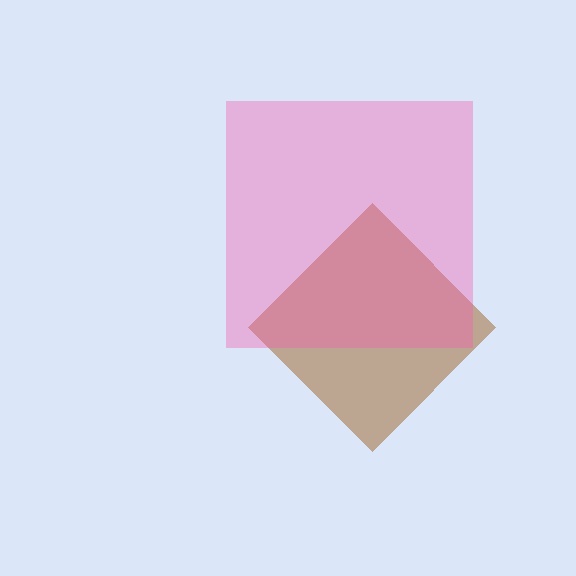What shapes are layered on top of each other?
The layered shapes are: a brown diamond, a pink square.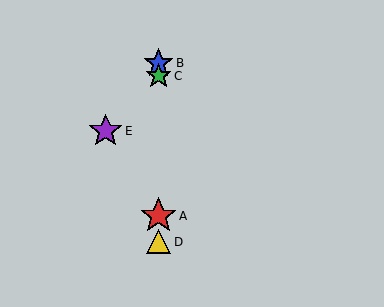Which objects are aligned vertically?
Objects A, B, C, D are aligned vertically.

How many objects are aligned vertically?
4 objects (A, B, C, D) are aligned vertically.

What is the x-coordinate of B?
Object B is at x≈159.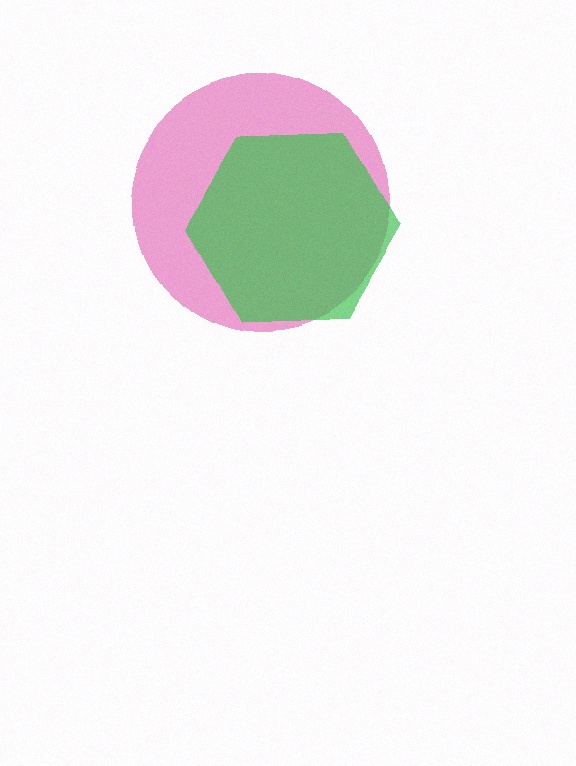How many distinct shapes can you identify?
There are 2 distinct shapes: a pink circle, a green hexagon.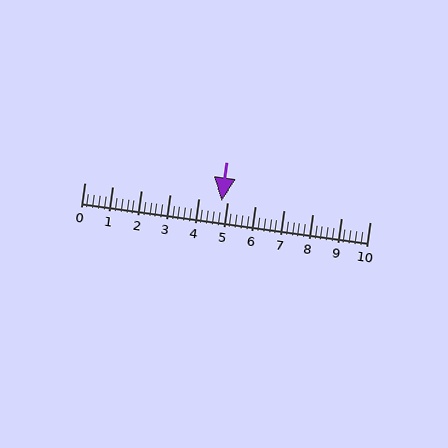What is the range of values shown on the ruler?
The ruler shows values from 0 to 10.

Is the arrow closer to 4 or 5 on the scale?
The arrow is closer to 5.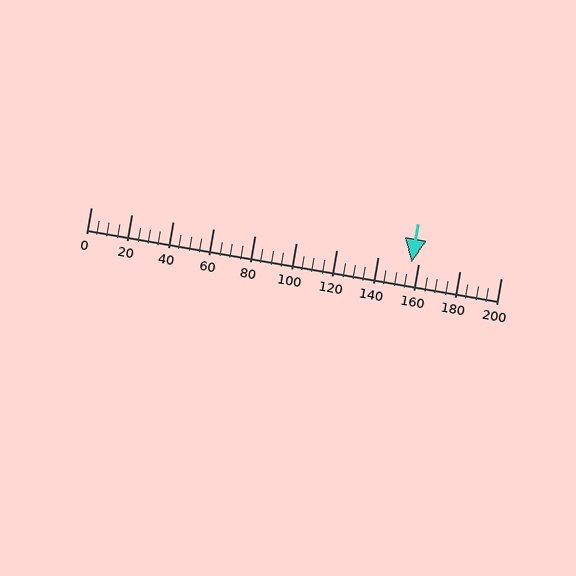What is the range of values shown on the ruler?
The ruler shows values from 0 to 200.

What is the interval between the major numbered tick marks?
The major tick marks are spaced 20 units apart.